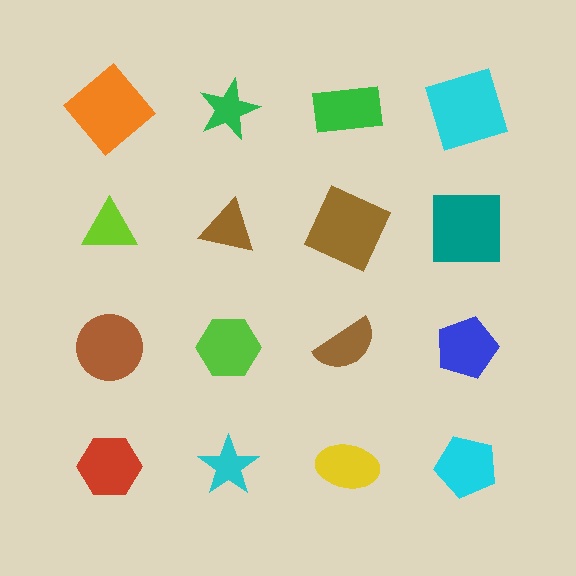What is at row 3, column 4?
A blue pentagon.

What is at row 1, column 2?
A green star.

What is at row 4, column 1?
A red hexagon.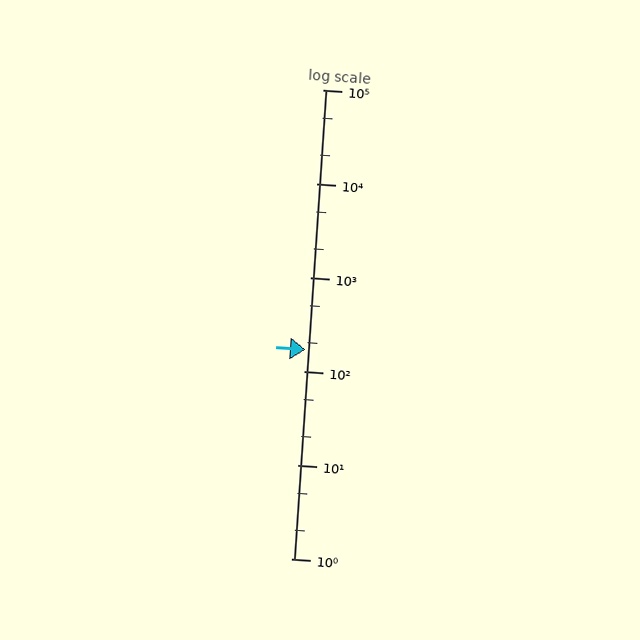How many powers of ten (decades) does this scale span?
The scale spans 5 decades, from 1 to 100000.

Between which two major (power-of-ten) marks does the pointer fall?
The pointer is between 100 and 1000.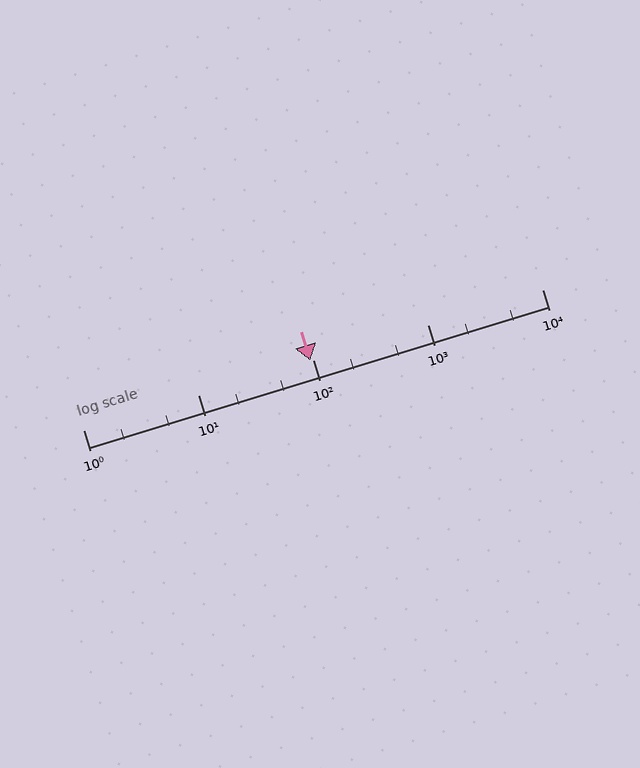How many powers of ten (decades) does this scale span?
The scale spans 4 decades, from 1 to 10000.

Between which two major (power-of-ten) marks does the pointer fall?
The pointer is between 10 and 100.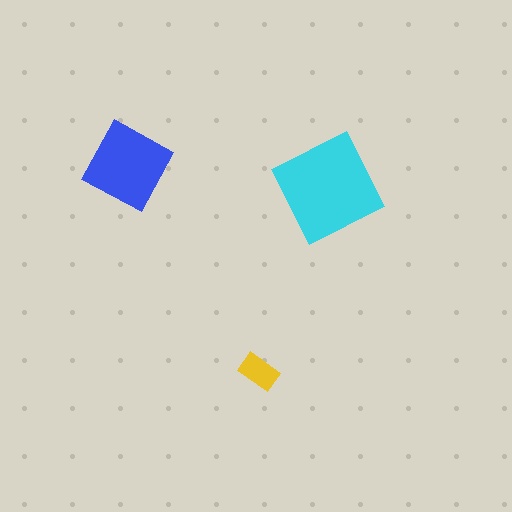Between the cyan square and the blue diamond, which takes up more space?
The cyan square.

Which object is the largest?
The cyan square.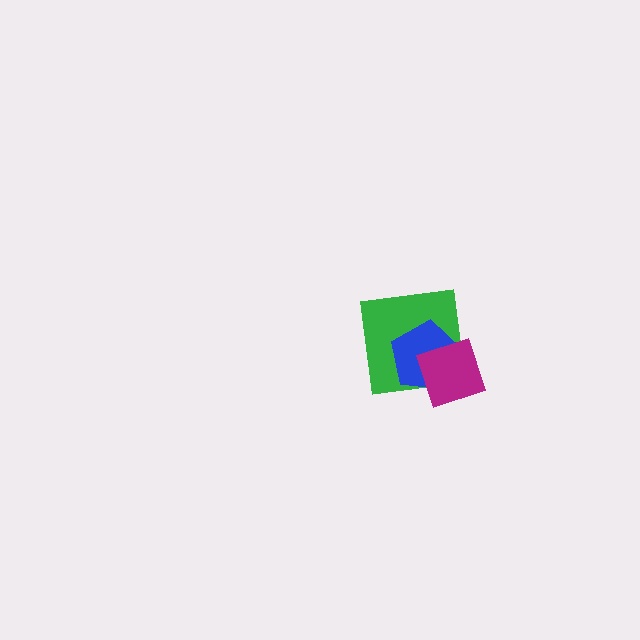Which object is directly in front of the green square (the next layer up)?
The blue pentagon is directly in front of the green square.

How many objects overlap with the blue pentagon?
2 objects overlap with the blue pentagon.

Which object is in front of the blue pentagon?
The magenta square is in front of the blue pentagon.